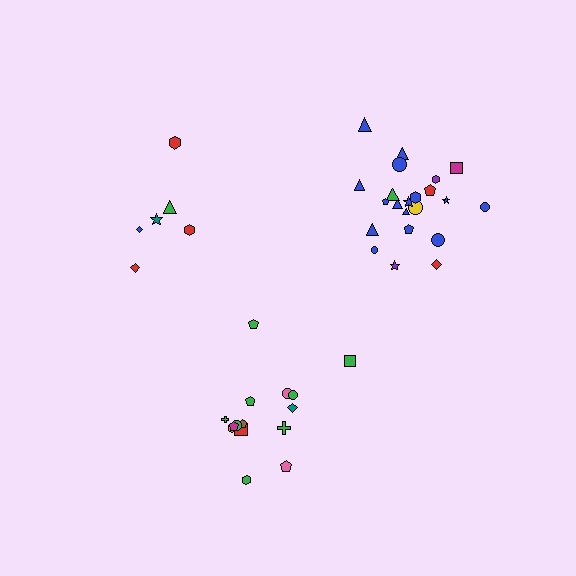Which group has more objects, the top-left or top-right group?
The top-right group.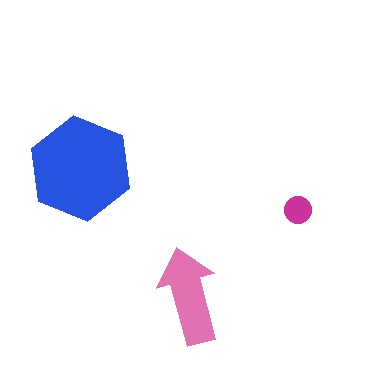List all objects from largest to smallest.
The blue hexagon, the pink arrow, the magenta circle.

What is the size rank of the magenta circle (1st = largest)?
3rd.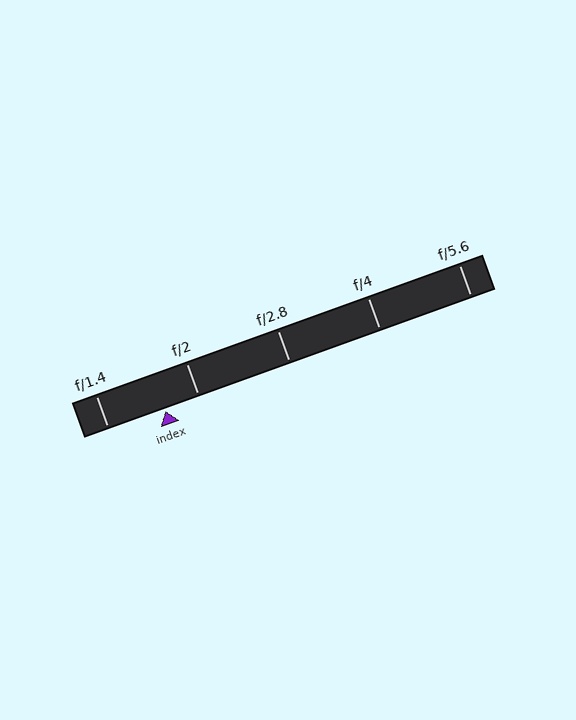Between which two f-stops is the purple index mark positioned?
The index mark is between f/1.4 and f/2.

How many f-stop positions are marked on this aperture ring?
There are 5 f-stop positions marked.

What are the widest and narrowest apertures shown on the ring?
The widest aperture shown is f/1.4 and the narrowest is f/5.6.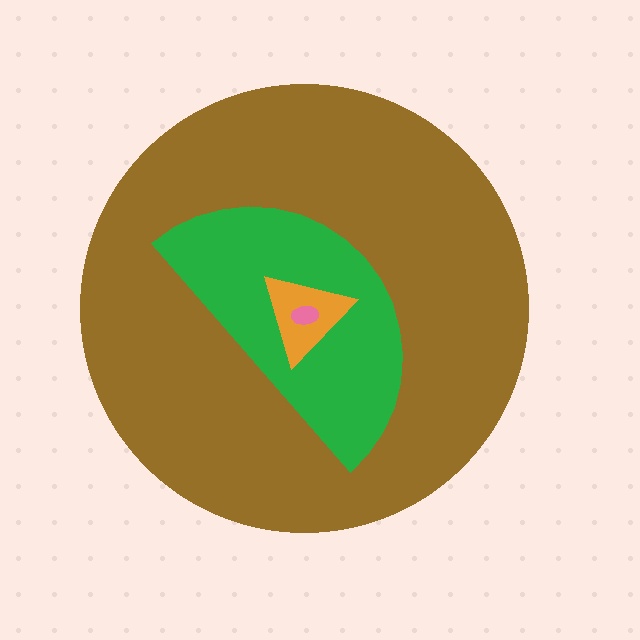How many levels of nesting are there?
4.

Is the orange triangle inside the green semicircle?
Yes.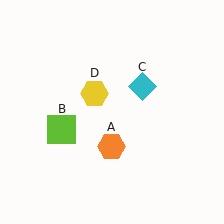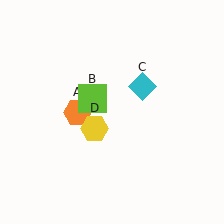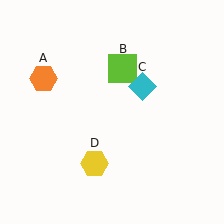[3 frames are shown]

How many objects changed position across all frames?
3 objects changed position: orange hexagon (object A), lime square (object B), yellow hexagon (object D).